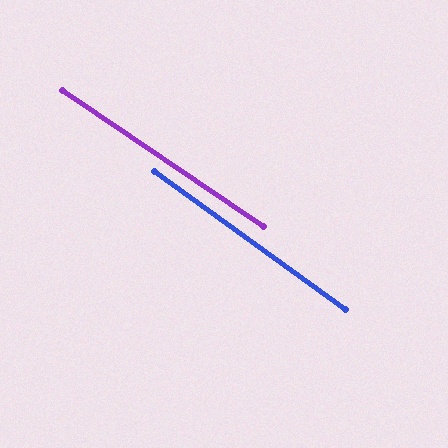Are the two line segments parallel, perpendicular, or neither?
Parallel — their directions differ by only 1.8°.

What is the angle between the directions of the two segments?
Approximately 2 degrees.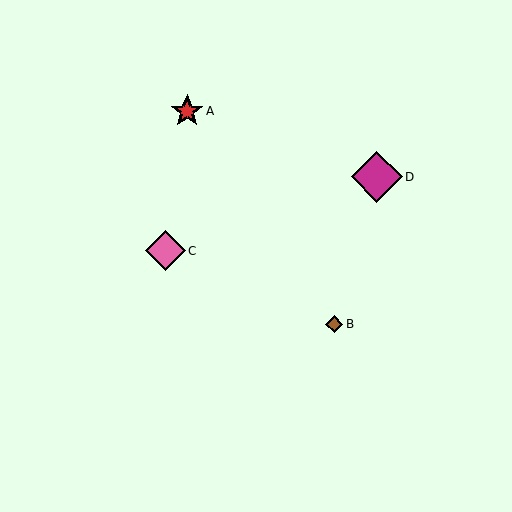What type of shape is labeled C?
Shape C is a pink diamond.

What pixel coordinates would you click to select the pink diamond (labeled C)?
Click at (165, 251) to select the pink diamond C.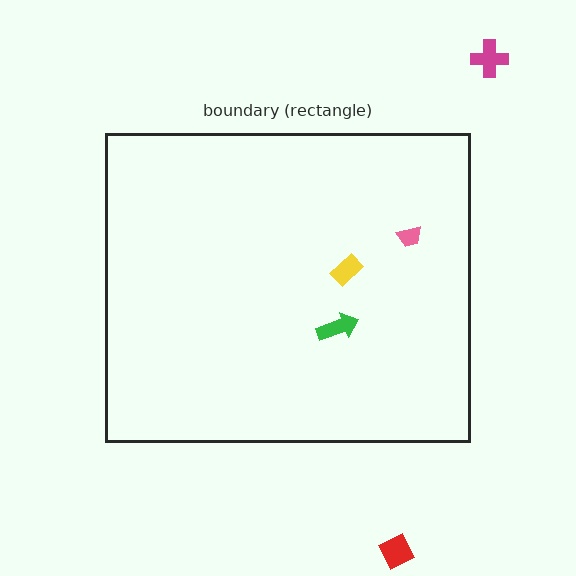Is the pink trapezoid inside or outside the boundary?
Inside.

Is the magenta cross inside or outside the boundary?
Outside.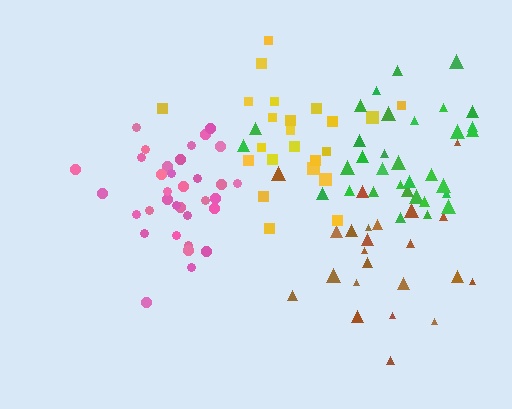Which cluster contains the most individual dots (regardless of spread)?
Pink (34).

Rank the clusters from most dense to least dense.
pink, yellow, green, brown.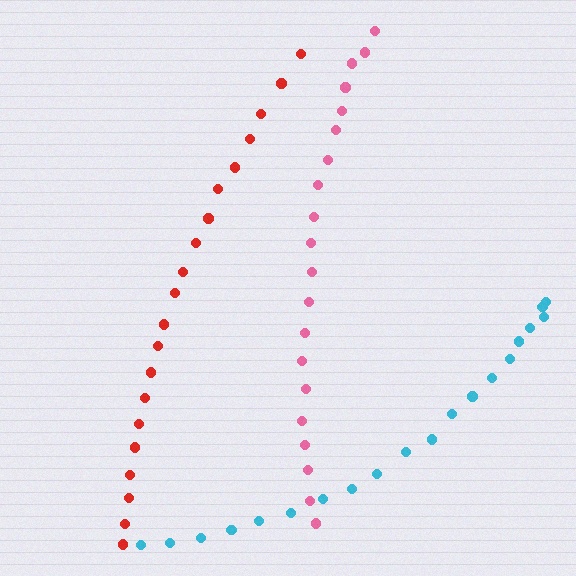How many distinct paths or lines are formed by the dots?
There are 3 distinct paths.